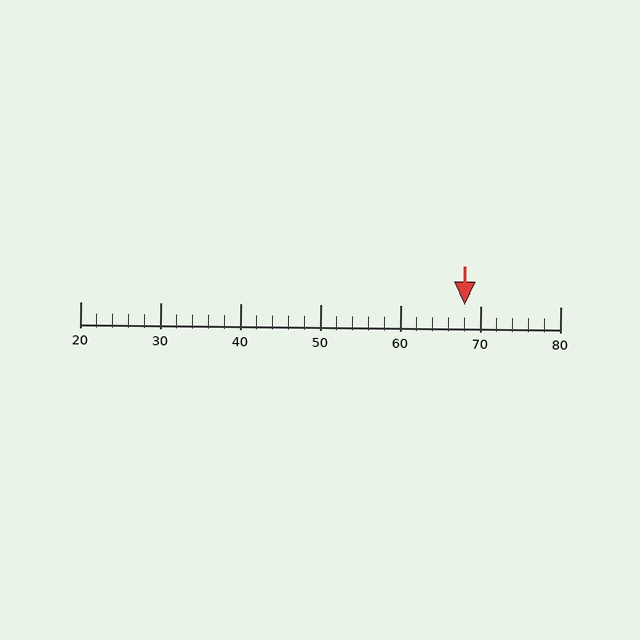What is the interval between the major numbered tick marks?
The major tick marks are spaced 10 units apart.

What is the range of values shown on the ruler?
The ruler shows values from 20 to 80.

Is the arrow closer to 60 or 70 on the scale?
The arrow is closer to 70.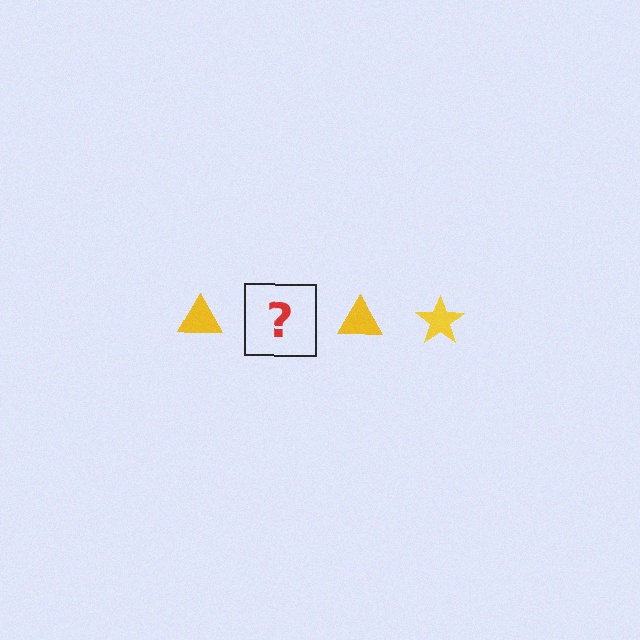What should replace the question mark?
The question mark should be replaced with a yellow star.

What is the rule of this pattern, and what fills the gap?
The rule is that the pattern cycles through triangle, star shapes in yellow. The gap should be filled with a yellow star.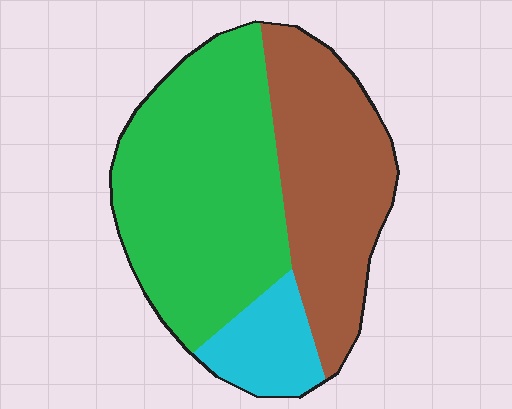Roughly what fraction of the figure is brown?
Brown takes up between a quarter and a half of the figure.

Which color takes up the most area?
Green, at roughly 50%.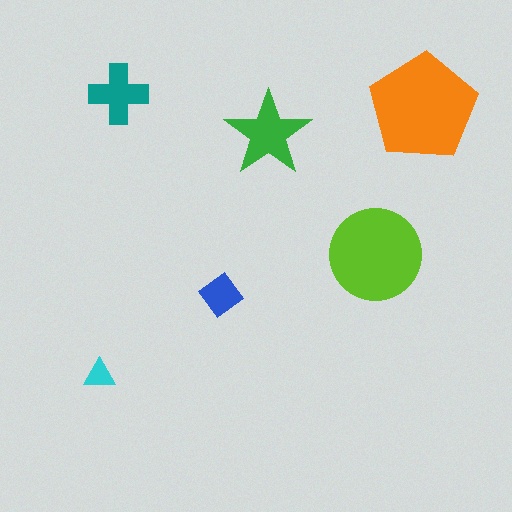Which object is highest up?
The teal cross is topmost.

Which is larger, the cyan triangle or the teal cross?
The teal cross.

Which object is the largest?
The orange pentagon.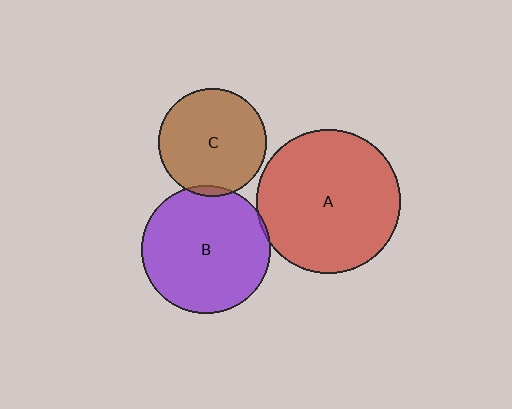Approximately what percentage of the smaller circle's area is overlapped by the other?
Approximately 5%.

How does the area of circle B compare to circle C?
Approximately 1.4 times.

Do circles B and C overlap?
Yes.